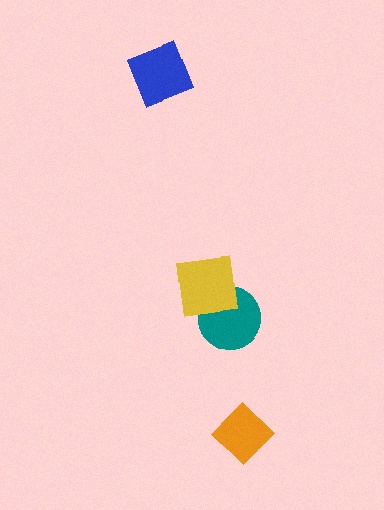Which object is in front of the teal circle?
The yellow square is in front of the teal circle.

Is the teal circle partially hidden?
Yes, it is partially covered by another shape.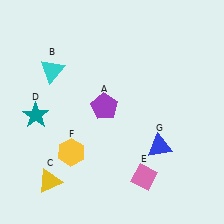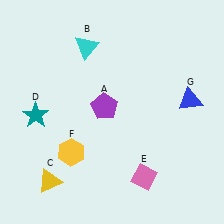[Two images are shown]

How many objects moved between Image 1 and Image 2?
2 objects moved between the two images.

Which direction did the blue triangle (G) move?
The blue triangle (G) moved up.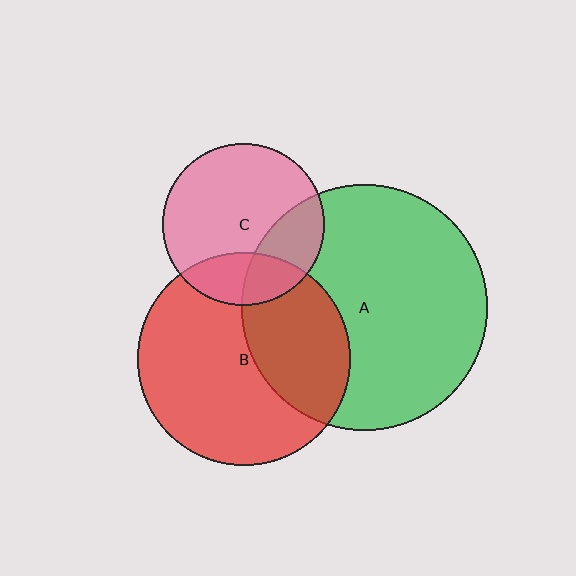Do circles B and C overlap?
Yes.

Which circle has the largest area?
Circle A (green).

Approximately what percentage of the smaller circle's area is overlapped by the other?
Approximately 25%.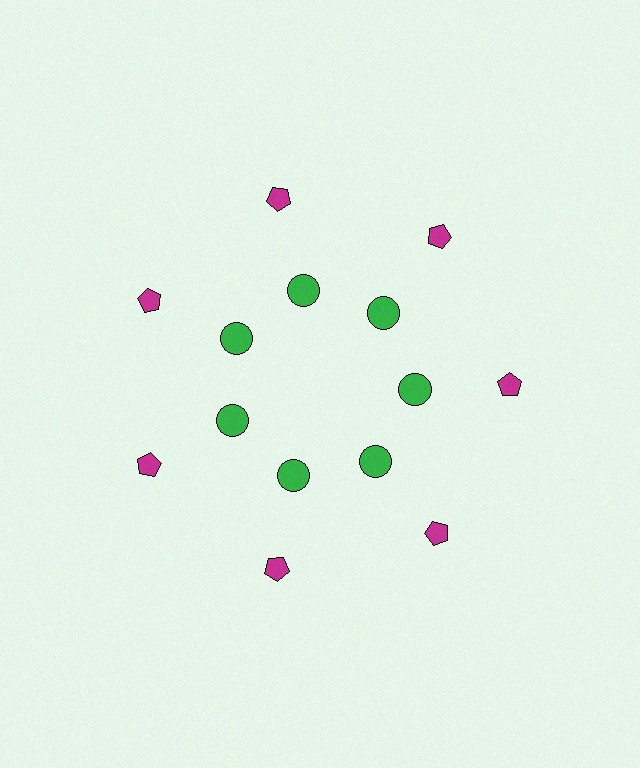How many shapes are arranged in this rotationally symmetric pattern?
There are 14 shapes, arranged in 7 groups of 2.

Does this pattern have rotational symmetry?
Yes, this pattern has 7-fold rotational symmetry. It looks the same after rotating 51 degrees around the center.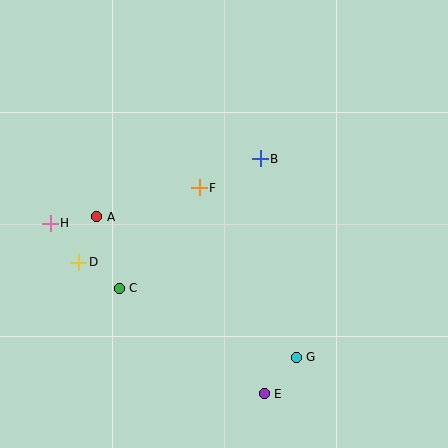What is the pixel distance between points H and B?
The distance between H and B is 220 pixels.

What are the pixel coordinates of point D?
Point D is at (79, 262).